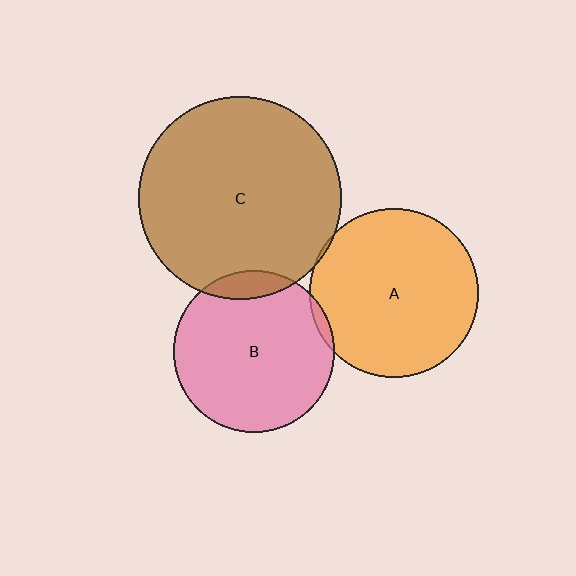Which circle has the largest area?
Circle C (brown).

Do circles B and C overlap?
Yes.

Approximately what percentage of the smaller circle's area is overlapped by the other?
Approximately 10%.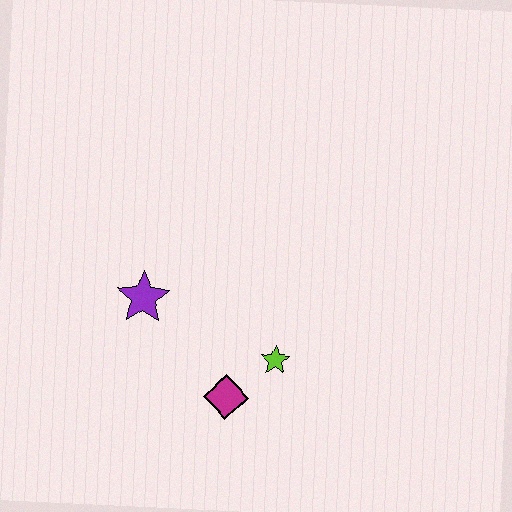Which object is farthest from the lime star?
The purple star is farthest from the lime star.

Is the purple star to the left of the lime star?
Yes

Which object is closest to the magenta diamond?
The lime star is closest to the magenta diamond.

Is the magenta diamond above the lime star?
No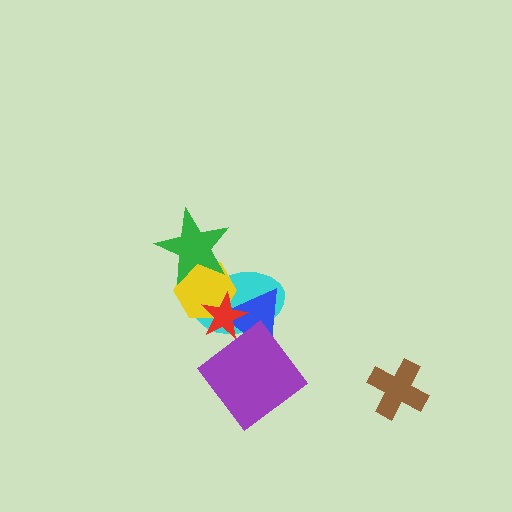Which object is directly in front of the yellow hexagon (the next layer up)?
The blue triangle is directly in front of the yellow hexagon.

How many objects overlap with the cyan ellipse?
5 objects overlap with the cyan ellipse.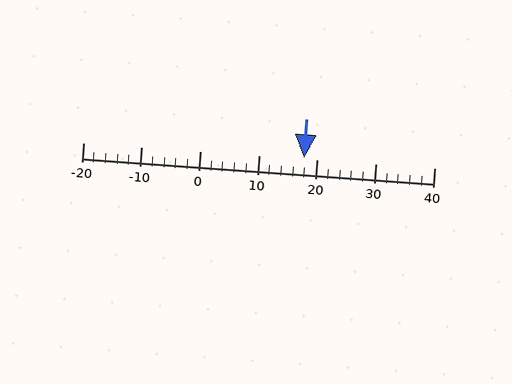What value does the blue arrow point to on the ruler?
The blue arrow points to approximately 18.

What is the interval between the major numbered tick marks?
The major tick marks are spaced 10 units apart.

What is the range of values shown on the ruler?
The ruler shows values from -20 to 40.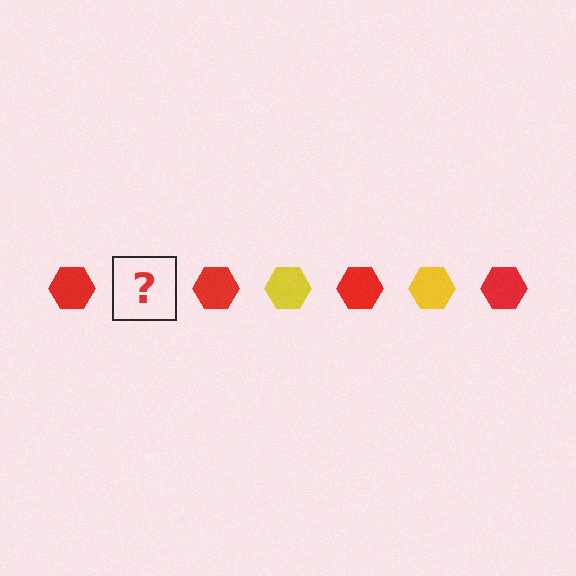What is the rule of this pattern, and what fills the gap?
The rule is that the pattern cycles through red, yellow hexagons. The gap should be filled with a yellow hexagon.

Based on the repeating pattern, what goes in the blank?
The blank should be a yellow hexagon.